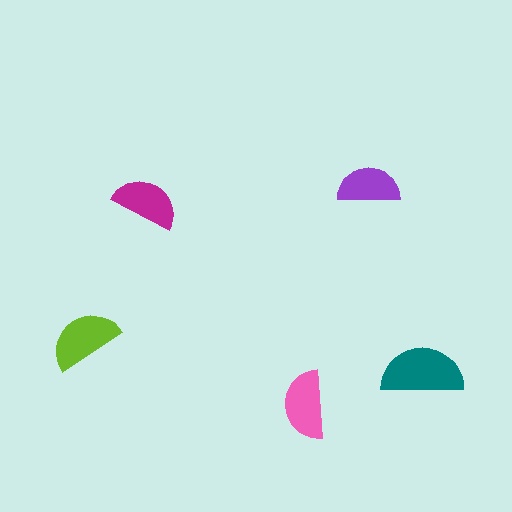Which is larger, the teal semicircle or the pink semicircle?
The teal one.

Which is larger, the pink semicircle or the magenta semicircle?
The pink one.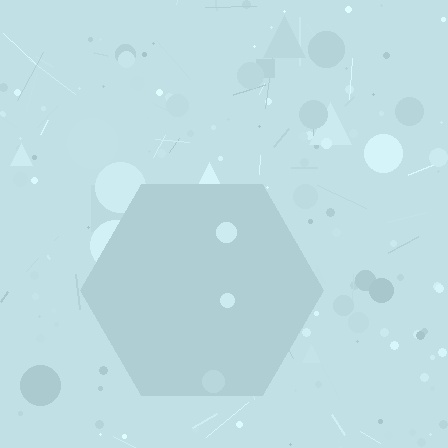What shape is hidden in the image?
A hexagon is hidden in the image.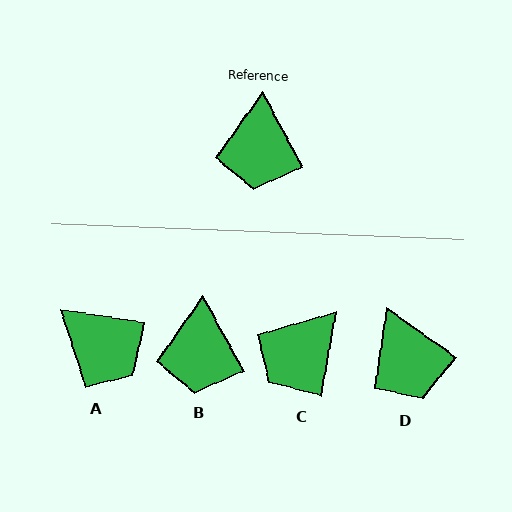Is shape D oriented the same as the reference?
No, it is off by about 27 degrees.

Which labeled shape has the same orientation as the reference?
B.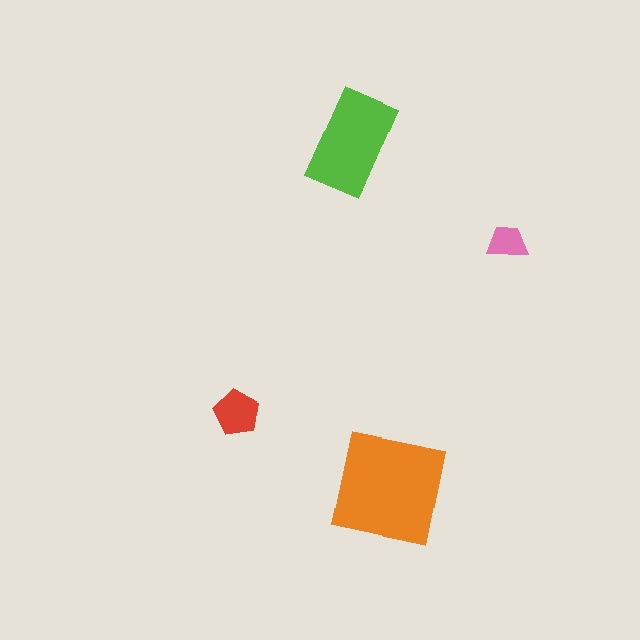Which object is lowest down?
The orange square is bottommost.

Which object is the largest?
The orange square.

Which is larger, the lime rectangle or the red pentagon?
The lime rectangle.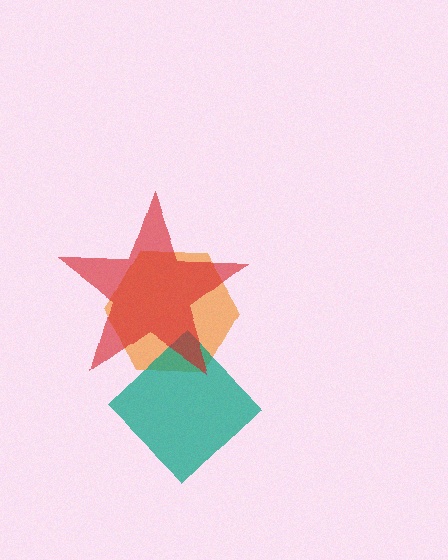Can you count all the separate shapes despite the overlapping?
Yes, there are 3 separate shapes.